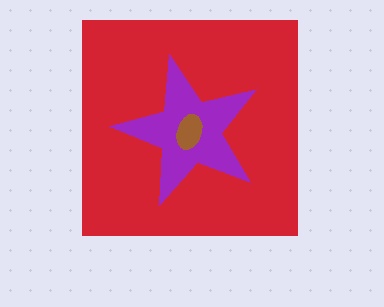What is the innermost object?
The brown ellipse.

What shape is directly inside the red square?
The purple star.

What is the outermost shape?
The red square.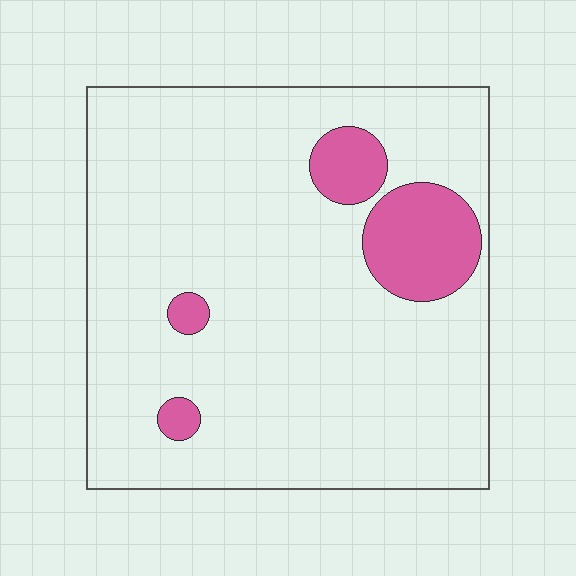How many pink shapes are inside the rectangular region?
4.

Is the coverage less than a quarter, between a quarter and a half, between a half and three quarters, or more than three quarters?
Less than a quarter.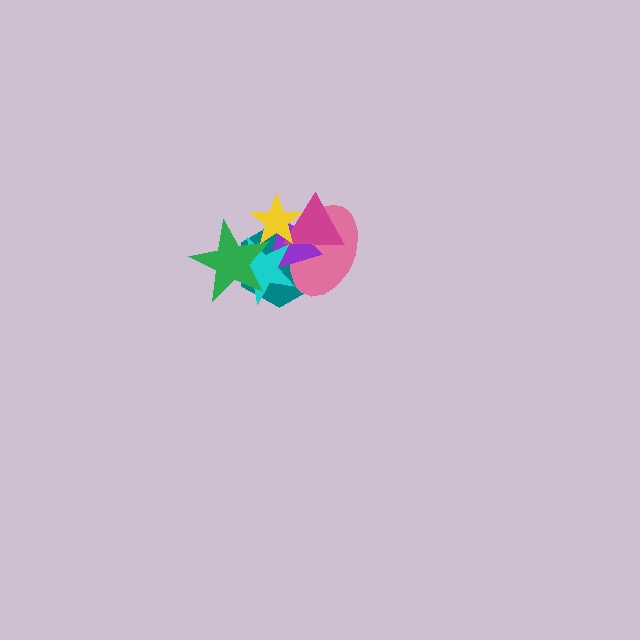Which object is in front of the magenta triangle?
The yellow star is in front of the magenta triangle.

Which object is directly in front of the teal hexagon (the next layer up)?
The pink ellipse is directly in front of the teal hexagon.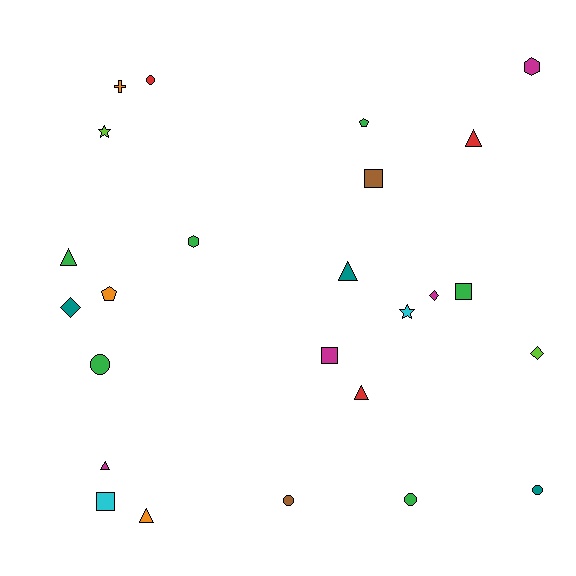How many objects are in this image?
There are 25 objects.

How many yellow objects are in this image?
There are no yellow objects.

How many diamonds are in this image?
There are 3 diamonds.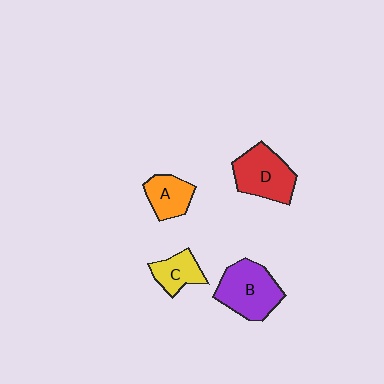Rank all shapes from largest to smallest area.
From largest to smallest: B (purple), D (red), A (orange), C (yellow).